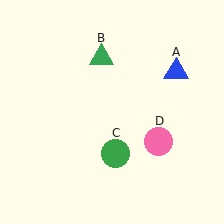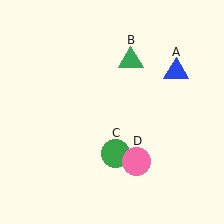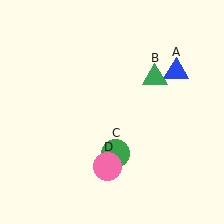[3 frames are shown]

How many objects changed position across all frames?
2 objects changed position: green triangle (object B), pink circle (object D).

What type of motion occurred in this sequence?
The green triangle (object B), pink circle (object D) rotated clockwise around the center of the scene.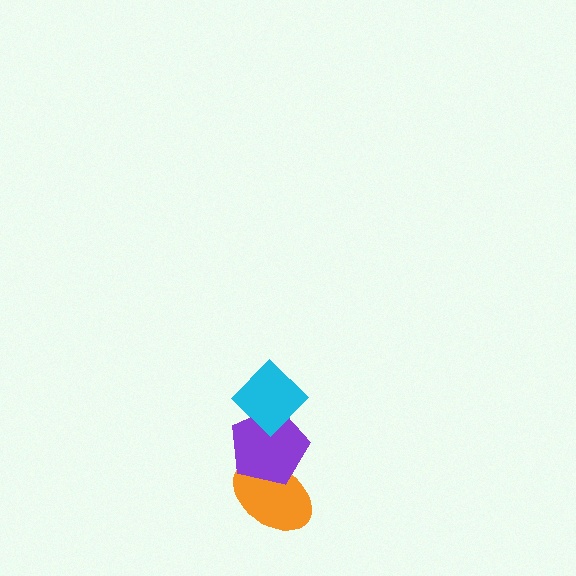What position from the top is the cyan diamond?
The cyan diamond is 1st from the top.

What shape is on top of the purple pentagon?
The cyan diamond is on top of the purple pentagon.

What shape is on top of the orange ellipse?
The purple pentagon is on top of the orange ellipse.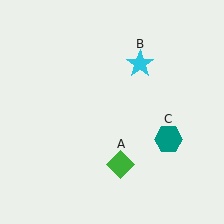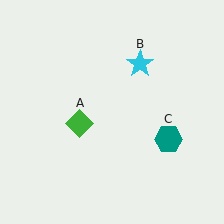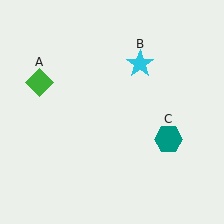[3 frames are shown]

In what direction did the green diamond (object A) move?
The green diamond (object A) moved up and to the left.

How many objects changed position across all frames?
1 object changed position: green diamond (object A).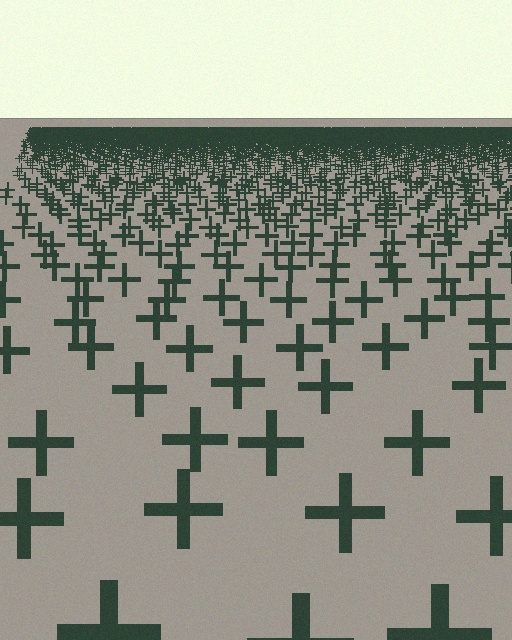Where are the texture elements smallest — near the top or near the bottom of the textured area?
Near the top.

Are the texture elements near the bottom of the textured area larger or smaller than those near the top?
Larger. Near the bottom, elements are closer to the viewer and appear at a bigger on-screen size.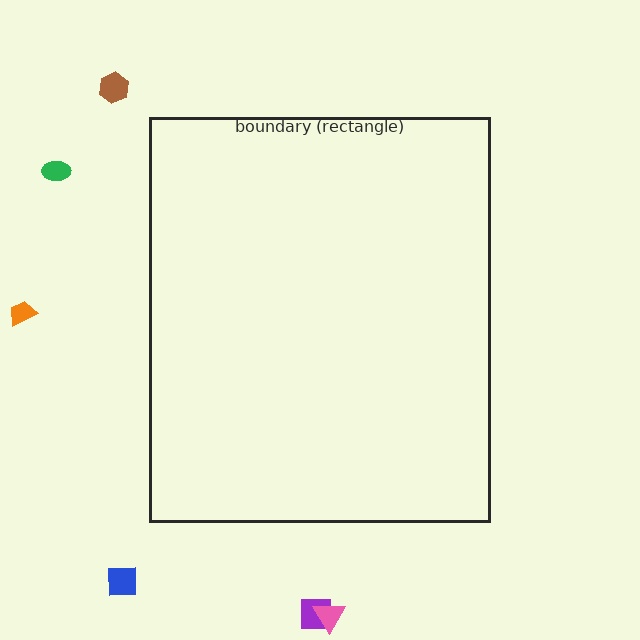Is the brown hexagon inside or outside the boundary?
Outside.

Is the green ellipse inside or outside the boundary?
Outside.